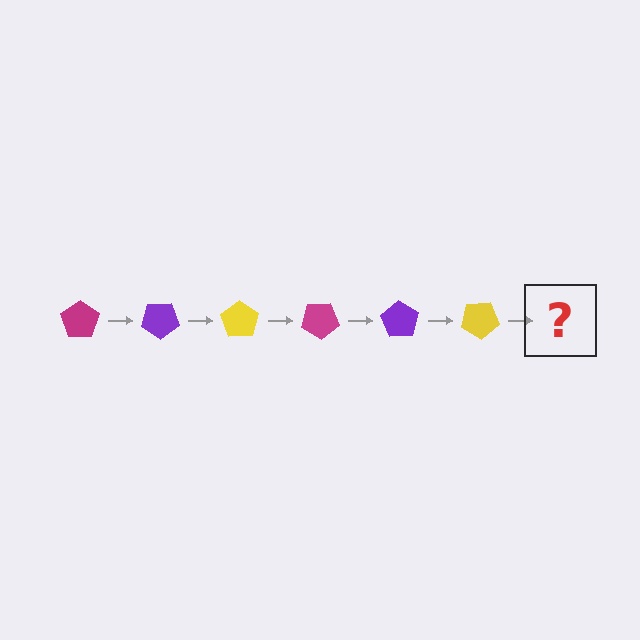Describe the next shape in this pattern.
It should be a magenta pentagon, rotated 210 degrees from the start.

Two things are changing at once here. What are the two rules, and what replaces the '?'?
The two rules are that it rotates 35 degrees each step and the color cycles through magenta, purple, and yellow. The '?' should be a magenta pentagon, rotated 210 degrees from the start.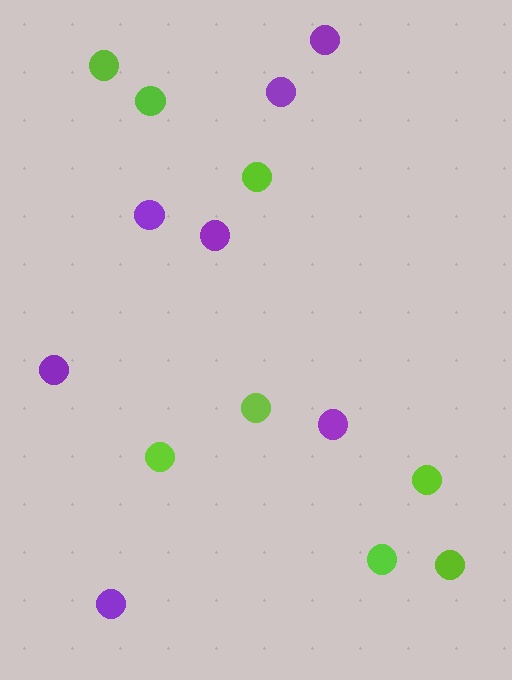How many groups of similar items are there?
There are 2 groups: one group of purple circles (7) and one group of lime circles (8).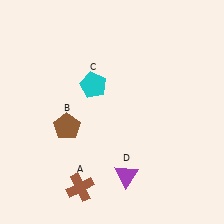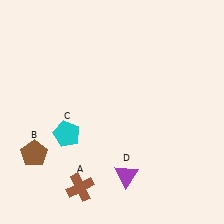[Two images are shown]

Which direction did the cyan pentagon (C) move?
The cyan pentagon (C) moved down.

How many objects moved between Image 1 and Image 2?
2 objects moved between the two images.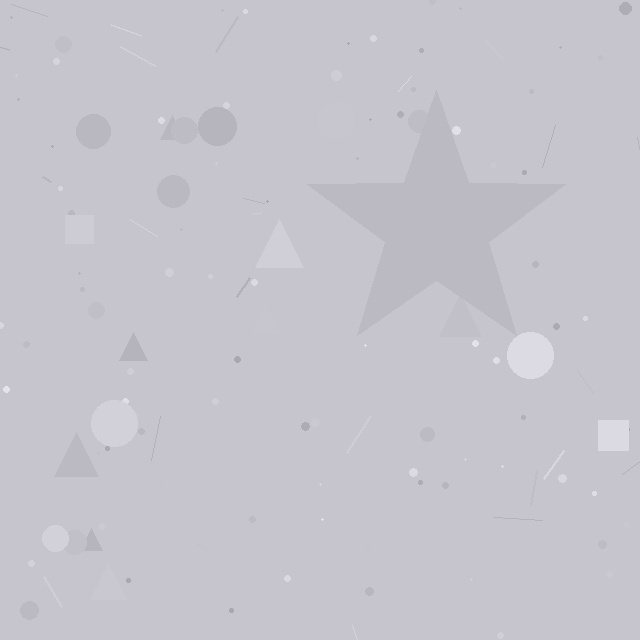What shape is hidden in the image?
A star is hidden in the image.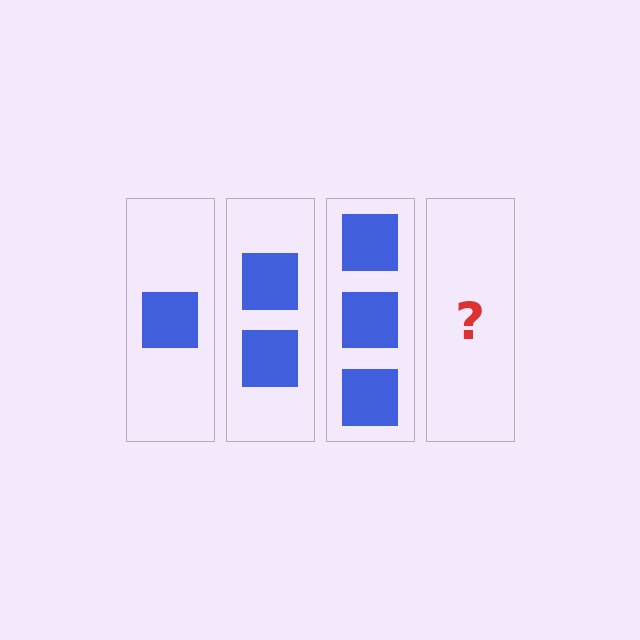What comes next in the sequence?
The next element should be 4 squares.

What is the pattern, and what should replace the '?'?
The pattern is that each step adds one more square. The '?' should be 4 squares.